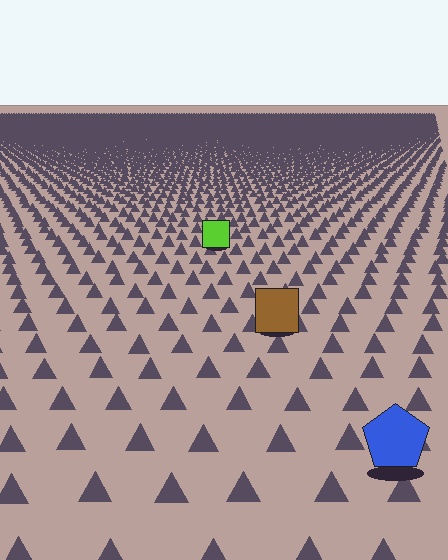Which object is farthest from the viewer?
The lime square is farthest from the viewer. It appears smaller and the ground texture around it is denser.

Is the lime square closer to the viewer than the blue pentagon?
No. The blue pentagon is closer — you can tell from the texture gradient: the ground texture is coarser near it.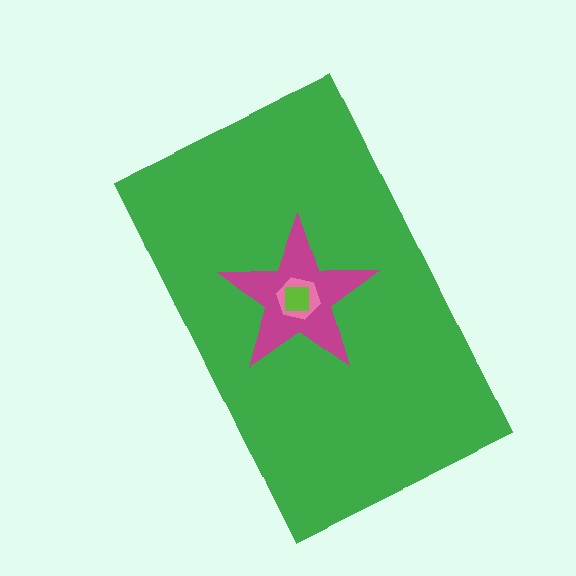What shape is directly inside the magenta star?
The pink hexagon.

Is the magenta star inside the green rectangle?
Yes.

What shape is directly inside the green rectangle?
The magenta star.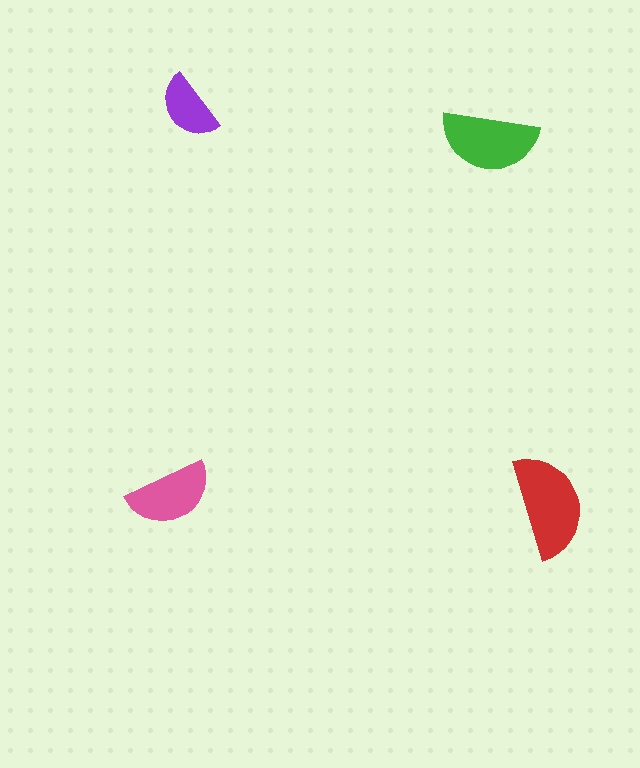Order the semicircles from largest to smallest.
the red one, the green one, the pink one, the purple one.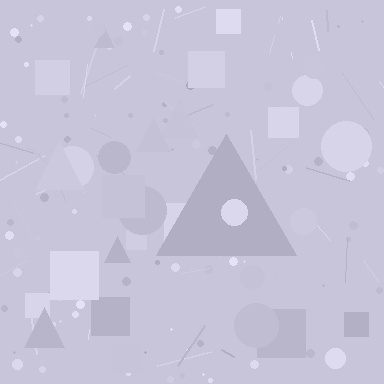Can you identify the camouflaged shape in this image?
The camouflaged shape is a triangle.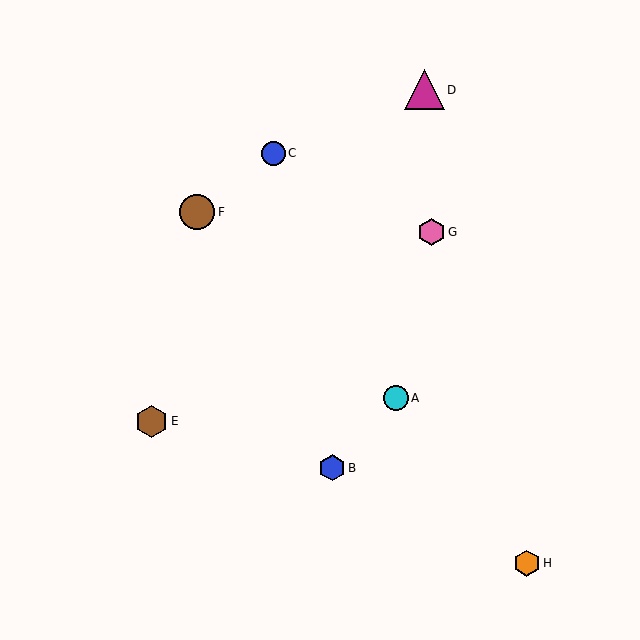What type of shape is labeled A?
Shape A is a cyan circle.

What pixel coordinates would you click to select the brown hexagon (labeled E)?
Click at (151, 421) to select the brown hexagon E.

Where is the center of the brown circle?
The center of the brown circle is at (197, 212).